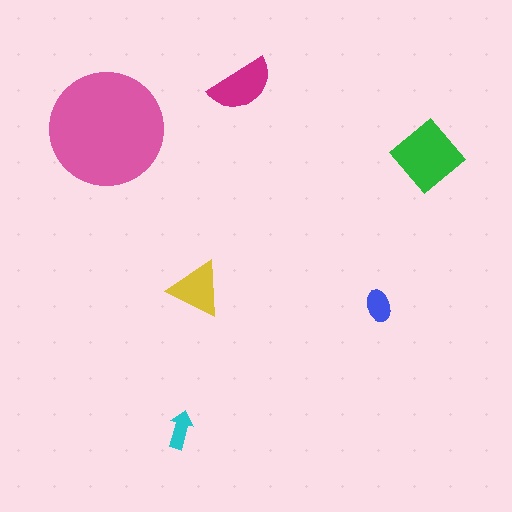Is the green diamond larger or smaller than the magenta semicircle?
Larger.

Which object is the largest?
The pink circle.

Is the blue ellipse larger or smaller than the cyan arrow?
Larger.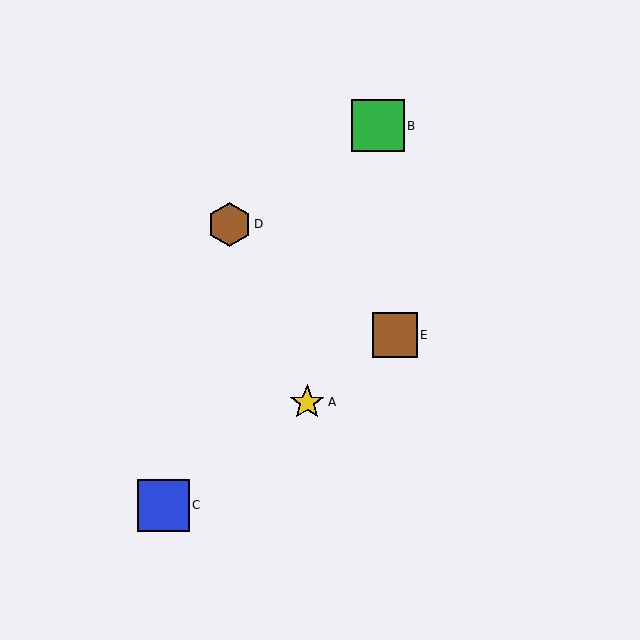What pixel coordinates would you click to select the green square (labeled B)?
Click at (378, 126) to select the green square B.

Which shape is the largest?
The green square (labeled B) is the largest.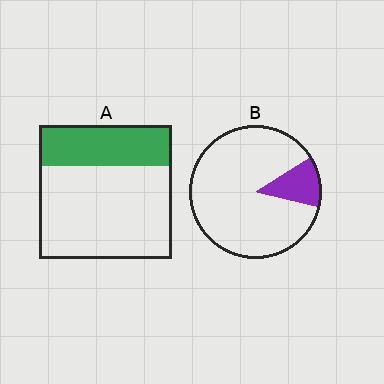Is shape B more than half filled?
No.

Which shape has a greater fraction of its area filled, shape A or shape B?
Shape A.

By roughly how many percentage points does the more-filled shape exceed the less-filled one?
By roughly 20 percentage points (A over B).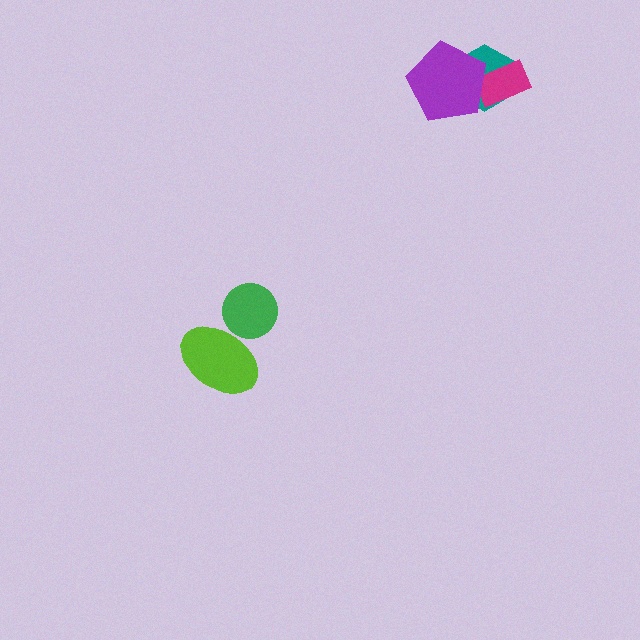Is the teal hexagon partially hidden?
Yes, it is partially covered by another shape.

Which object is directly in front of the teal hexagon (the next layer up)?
The magenta rectangle is directly in front of the teal hexagon.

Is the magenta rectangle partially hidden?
Yes, it is partially covered by another shape.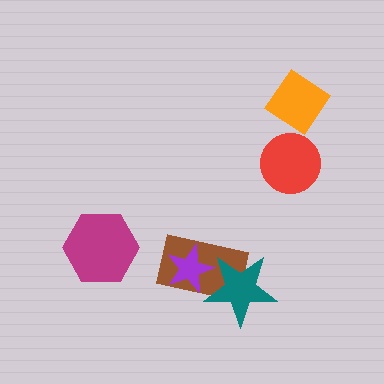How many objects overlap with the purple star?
2 objects overlap with the purple star.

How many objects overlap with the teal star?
2 objects overlap with the teal star.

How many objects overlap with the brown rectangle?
2 objects overlap with the brown rectangle.